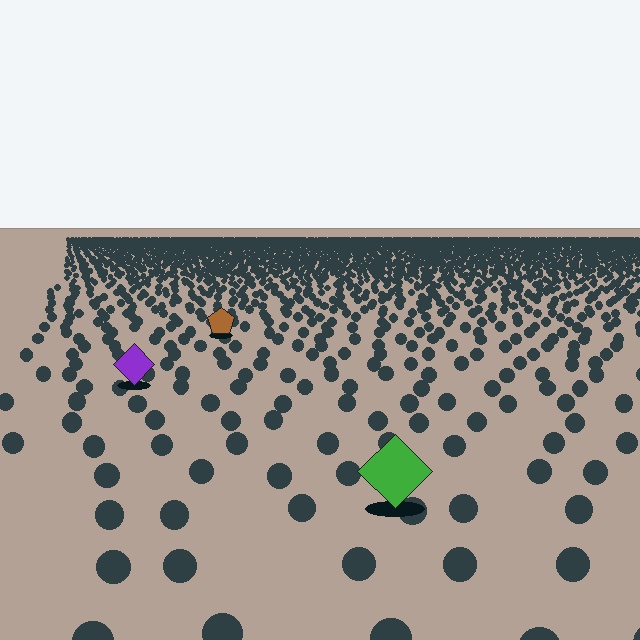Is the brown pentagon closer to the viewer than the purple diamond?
No. The purple diamond is closer — you can tell from the texture gradient: the ground texture is coarser near it.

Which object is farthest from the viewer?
The brown pentagon is farthest from the viewer. It appears smaller and the ground texture around it is denser.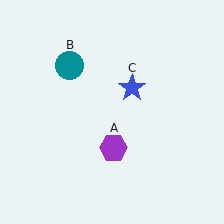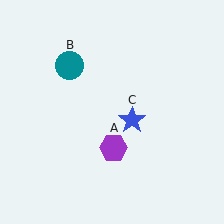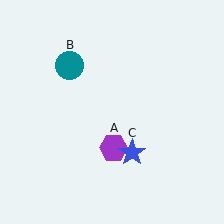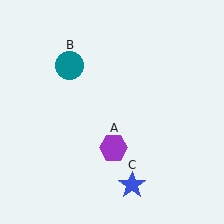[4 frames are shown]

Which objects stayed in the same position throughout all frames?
Purple hexagon (object A) and teal circle (object B) remained stationary.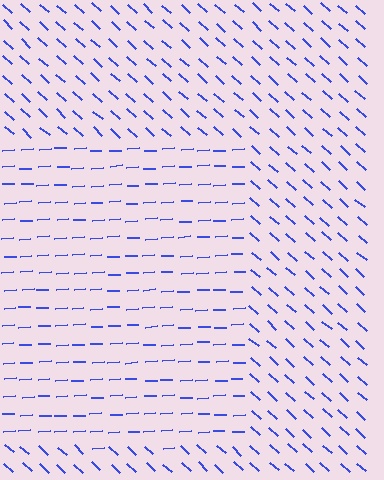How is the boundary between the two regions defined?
The boundary is defined purely by a change in line orientation (approximately 45 degrees difference). All lines are the same color and thickness.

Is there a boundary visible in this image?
Yes, there is a texture boundary formed by a change in line orientation.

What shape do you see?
I see a rectangle.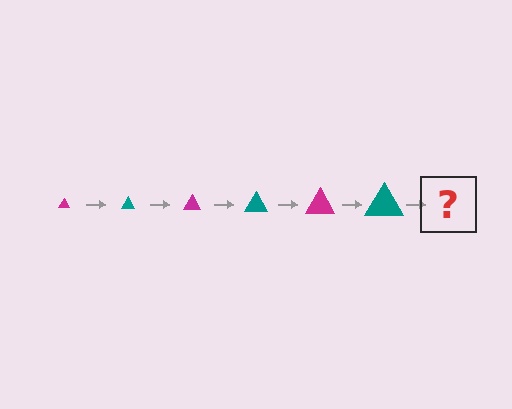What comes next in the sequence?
The next element should be a magenta triangle, larger than the previous one.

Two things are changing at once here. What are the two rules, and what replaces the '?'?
The two rules are that the triangle grows larger each step and the color cycles through magenta and teal. The '?' should be a magenta triangle, larger than the previous one.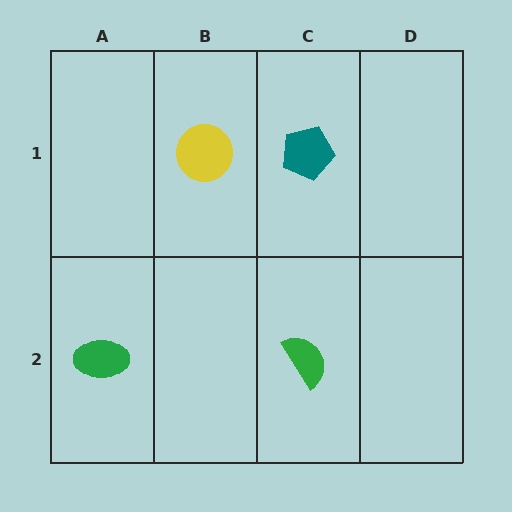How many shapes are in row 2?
2 shapes.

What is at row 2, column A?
A green ellipse.